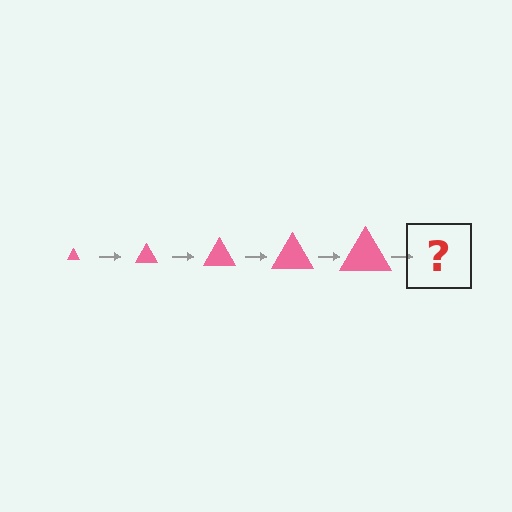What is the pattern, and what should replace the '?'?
The pattern is that the triangle gets progressively larger each step. The '?' should be a pink triangle, larger than the previous one.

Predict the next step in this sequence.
The next step is a pink triangle, larger than the previous one.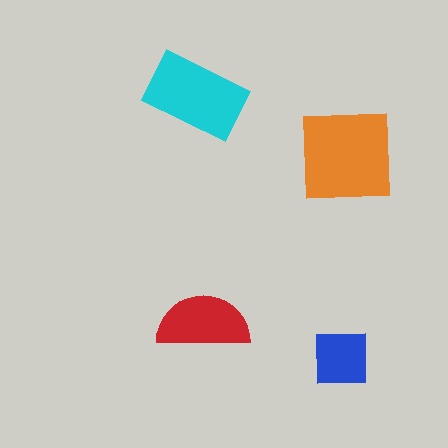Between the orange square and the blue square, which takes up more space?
The orange square.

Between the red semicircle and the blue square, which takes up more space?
The red semicircle.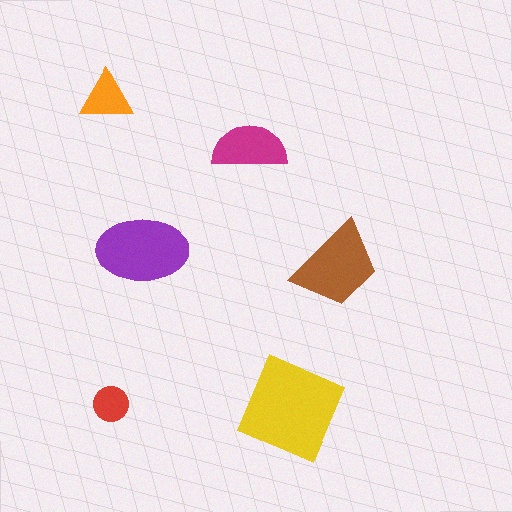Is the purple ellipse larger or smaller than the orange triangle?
Larger.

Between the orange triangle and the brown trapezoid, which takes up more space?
The brown trapezoid.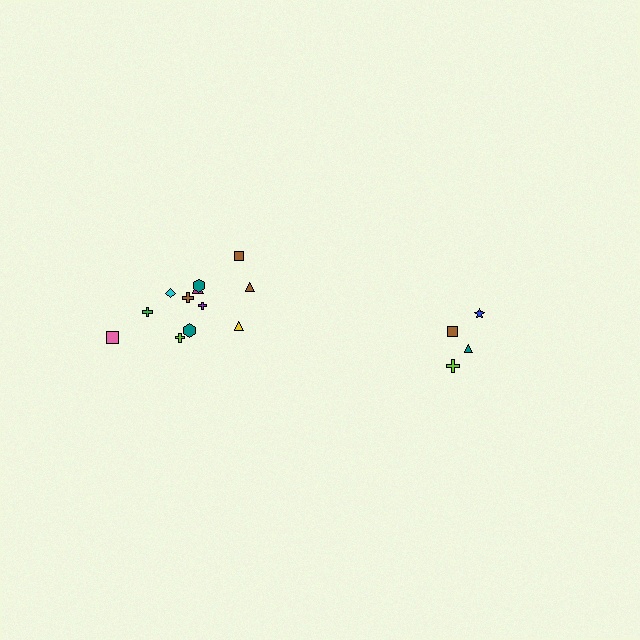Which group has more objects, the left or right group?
The left group.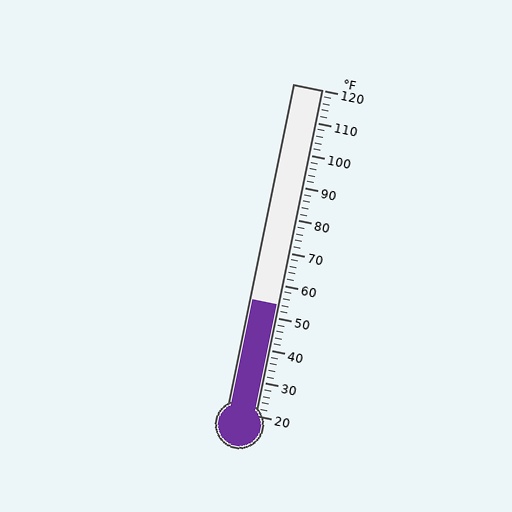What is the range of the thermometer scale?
The thermometer scale ranges from 20°F to 120°F.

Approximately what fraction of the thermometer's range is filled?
The thermometer is filled to approximately 35% of its range.